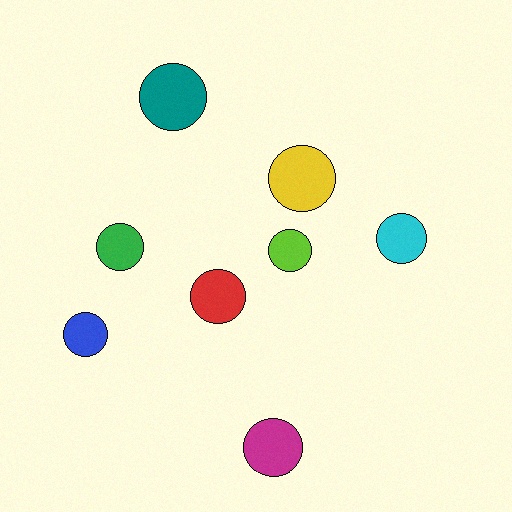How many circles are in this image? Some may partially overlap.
There are 8 circles.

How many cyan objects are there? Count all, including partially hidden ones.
There is 1 cyan object.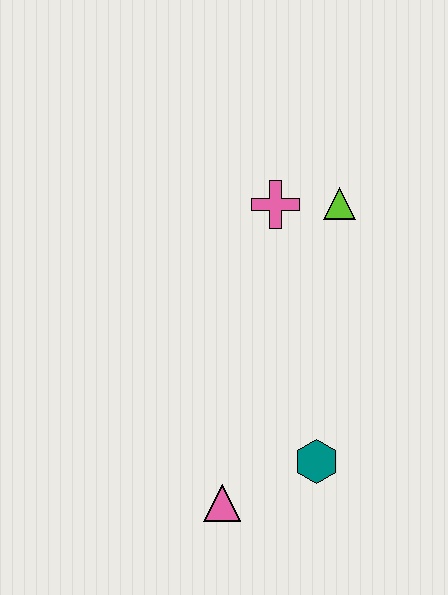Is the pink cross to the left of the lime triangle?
Yes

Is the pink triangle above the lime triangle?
No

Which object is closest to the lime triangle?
The pink cross is closest to the lime triangle.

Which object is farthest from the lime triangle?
The pink triangle is farthest from the lime triangle.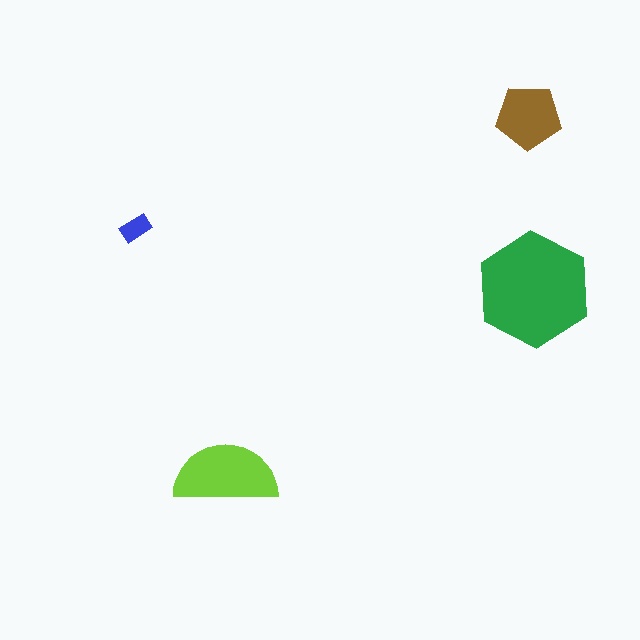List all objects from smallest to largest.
The blue rectangle, the brown pentagon, the lime semicircle, the green hexagon.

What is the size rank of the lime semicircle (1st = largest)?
2nd.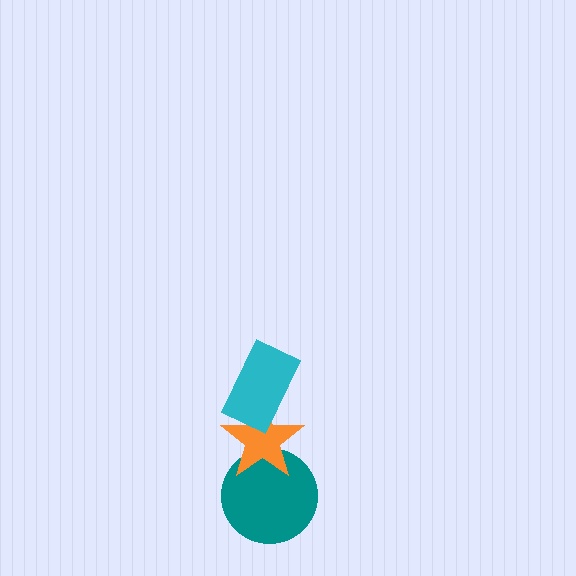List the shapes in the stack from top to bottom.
From top to bottom: the cyan rectangle, the orange star, the teal circle.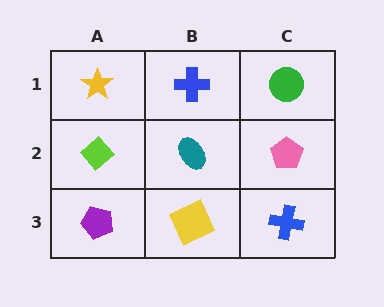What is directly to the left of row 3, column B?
A purple pentagon.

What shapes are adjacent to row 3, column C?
A pink pentagon (row 2, column C), a yellow square (row 3, column B).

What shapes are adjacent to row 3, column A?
A lime diamond (row 2, column A), a yellow square (row 3, column B).